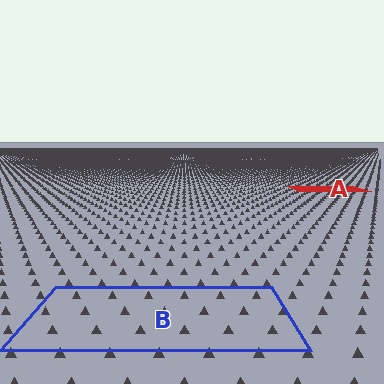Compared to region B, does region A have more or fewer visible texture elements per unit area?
Region A has more texture elements per unit area — they are packed more densely because it is farther away.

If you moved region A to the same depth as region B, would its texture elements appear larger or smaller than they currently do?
They would appear larger. At a closer depth, the same texture elements are projected at a bigger on-screen size.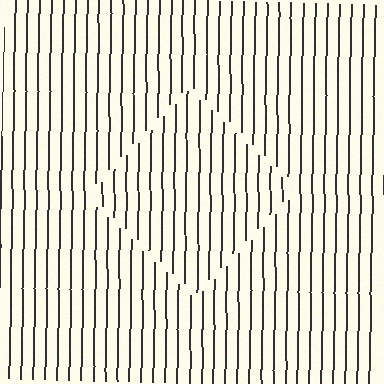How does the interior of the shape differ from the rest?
The interior of the shape contains the same grating, shifted by half a period — the contour is defined by the phase discontinuity where line-ends from the inner and outer gratings abut.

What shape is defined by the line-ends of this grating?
An illusory square. The interior of the shape contains the same grating, shifted by half a period — the contour is defined by the phase discontinuity where line-ends from the inner and outer gratings abut.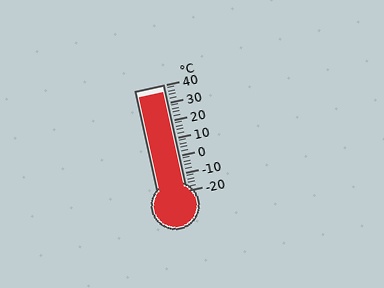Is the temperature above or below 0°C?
The temperature is above 0°C.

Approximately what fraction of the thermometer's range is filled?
The thermometer is filled to approximately 95% of its range.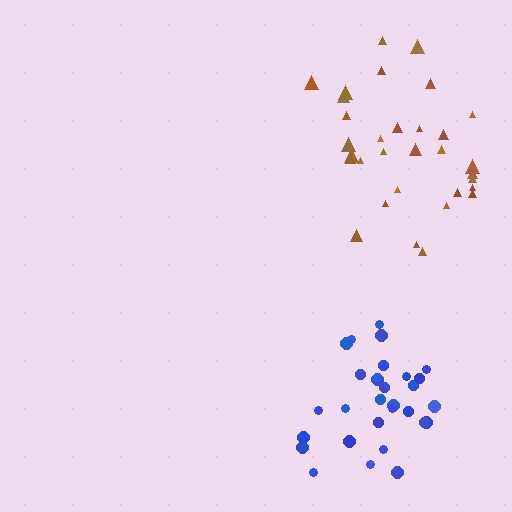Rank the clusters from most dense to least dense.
blue, brown.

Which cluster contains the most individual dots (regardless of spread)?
Brown (32).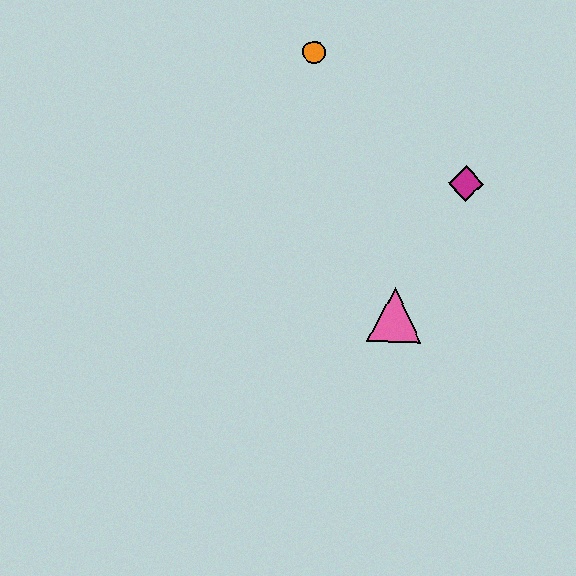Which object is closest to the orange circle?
The magenta diamond is closest to the orange circle.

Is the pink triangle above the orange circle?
No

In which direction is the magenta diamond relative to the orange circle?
The magenta diamond is to the right of the orange circle.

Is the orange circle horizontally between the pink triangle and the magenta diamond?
No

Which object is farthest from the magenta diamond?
The orange circle is farthest from the magenta diamond.